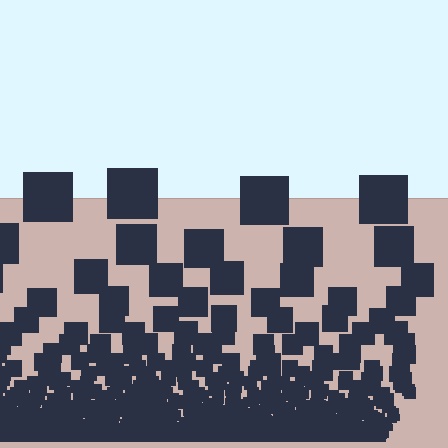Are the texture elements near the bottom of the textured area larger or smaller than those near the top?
Smaller. The gradient is inverted — elements near the bottom are smaller and denser.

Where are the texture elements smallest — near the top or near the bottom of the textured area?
Near the bottom.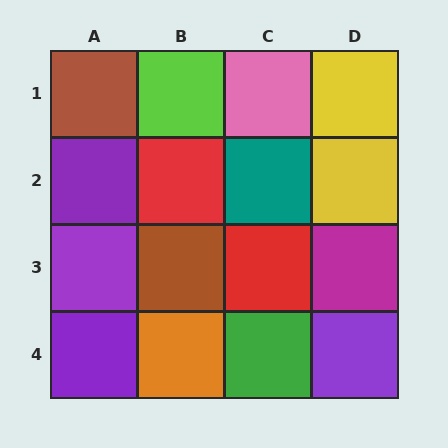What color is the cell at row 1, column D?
Yellow.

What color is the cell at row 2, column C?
Teal.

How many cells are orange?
1 cell is orange.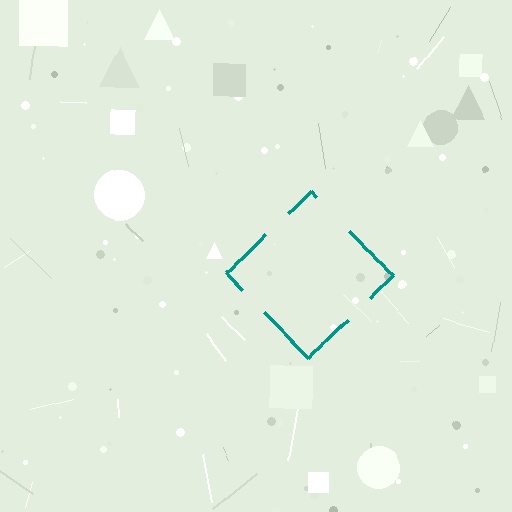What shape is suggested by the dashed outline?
The dashed outline suggests a diamond.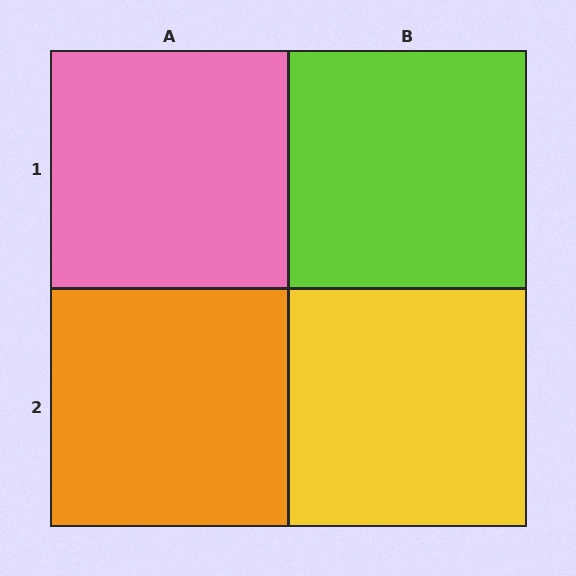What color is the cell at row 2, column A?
Orange.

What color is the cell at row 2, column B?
Yellow.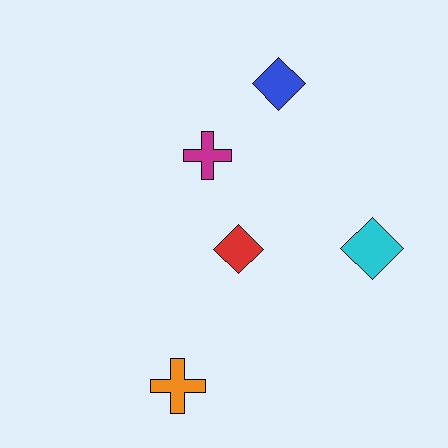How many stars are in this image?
There are no stars.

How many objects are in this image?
There are 5 objects.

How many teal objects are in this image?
There are no teal objects.